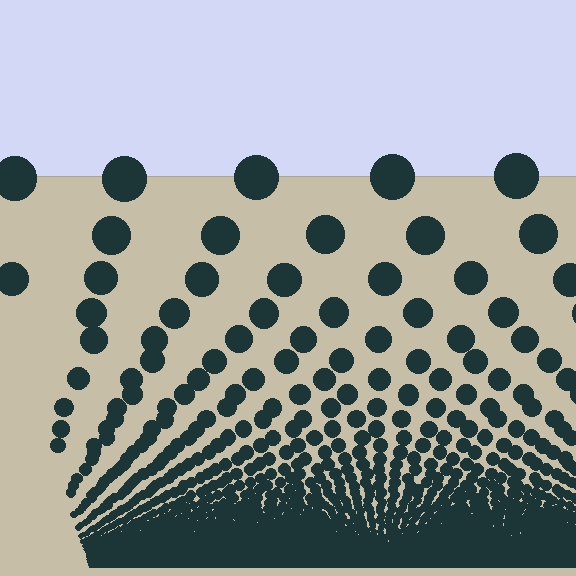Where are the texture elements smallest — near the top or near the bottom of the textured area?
Near the bottom.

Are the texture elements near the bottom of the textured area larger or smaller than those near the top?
Smaller. The gradient is inverted — elements near the bottom are smaller and denser.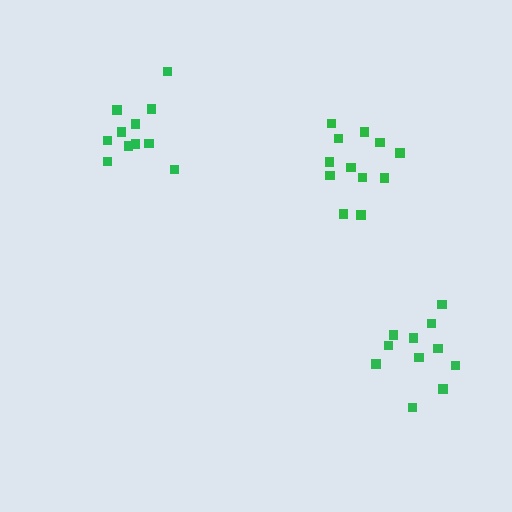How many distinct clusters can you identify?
There are 3 distinct clusters.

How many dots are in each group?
Group 1: 11 dots, Group 2: 12 dots, Group 3: 11 dots (34 total).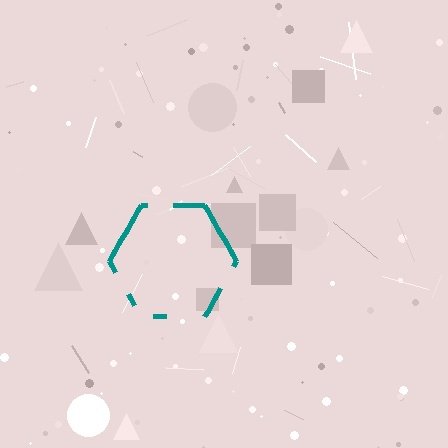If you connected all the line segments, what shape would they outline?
They would outline a hexagon.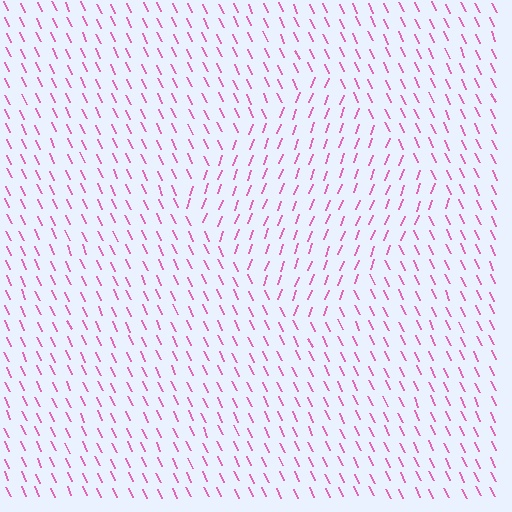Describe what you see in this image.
The image is filled with small pink line segments. A diamond region in the image has lines oriented differently from the surrounding lines, creating a visible texture boundary.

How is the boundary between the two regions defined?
The boundary is defined purely by a change in line orientation (approximately 45 degrees difference). All lines are the same color and thickness.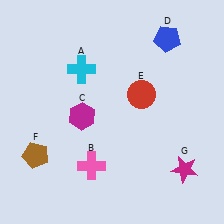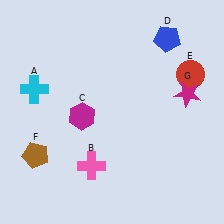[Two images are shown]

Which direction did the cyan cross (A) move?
The cyan cross (A) moved left.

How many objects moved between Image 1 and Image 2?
3 objects moved between the two images.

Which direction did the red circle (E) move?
The red circle (E) moved right.